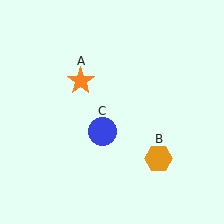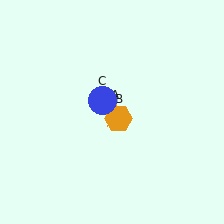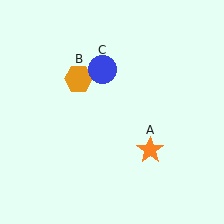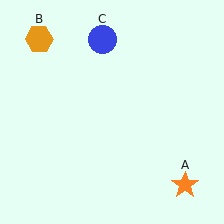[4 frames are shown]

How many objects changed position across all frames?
3 objects changed position: orange star (object A), orange hexagon (object B), blue circle (object C).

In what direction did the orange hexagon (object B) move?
The orange hexagon (object B) moved up and to the left.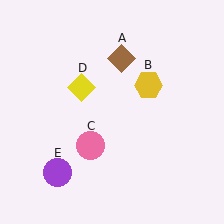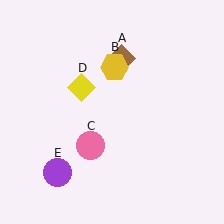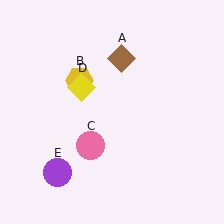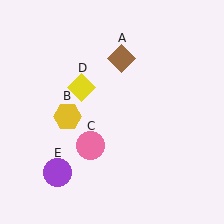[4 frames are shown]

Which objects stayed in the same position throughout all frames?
Brown diamond (object A) and pink circle (object C) and yellow diamond (object D) and purple circle (object E) remained stationary.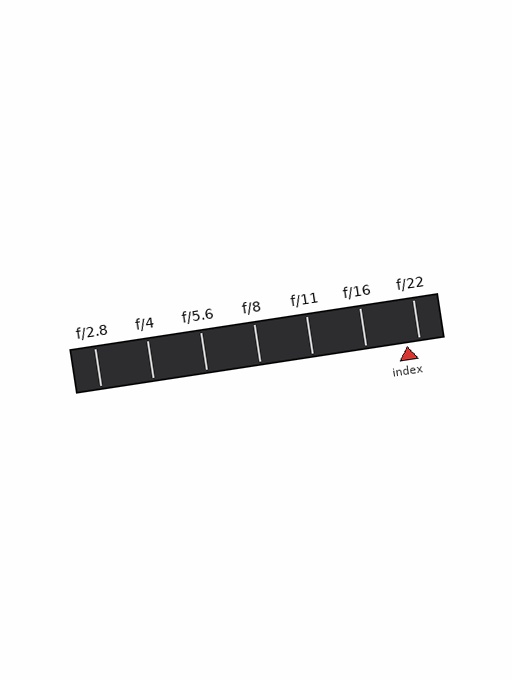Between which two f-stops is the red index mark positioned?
The index mark is between f/16 and f/22.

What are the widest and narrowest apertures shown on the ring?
The widest aperture shown is f/2.8 and the narrowest is f/22.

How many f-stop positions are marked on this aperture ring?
There are 7 f-stop positions marked.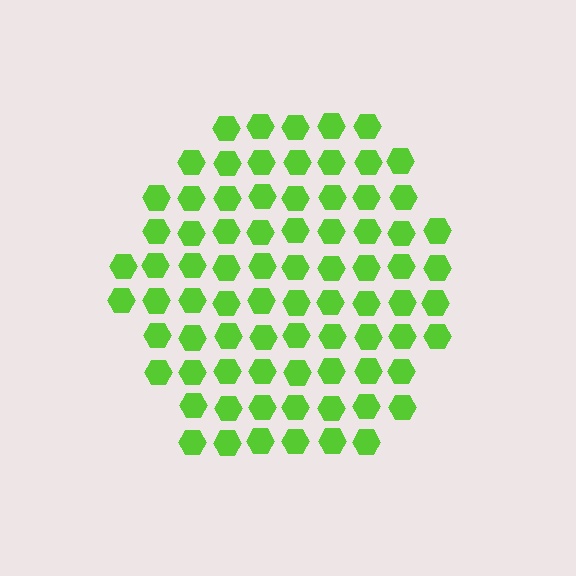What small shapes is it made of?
It is made of small hexagons.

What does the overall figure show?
The overall figure shows a hexagon.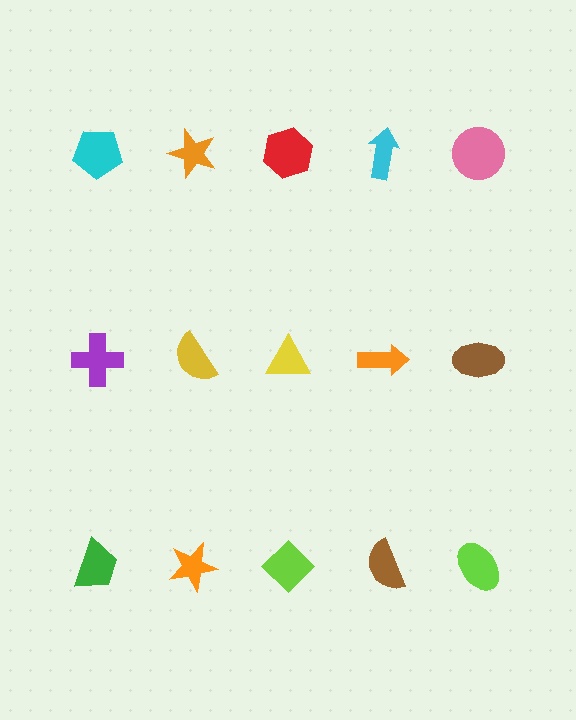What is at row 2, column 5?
A brown ellipse.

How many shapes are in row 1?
5 shapes.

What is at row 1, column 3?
A red hexagon.